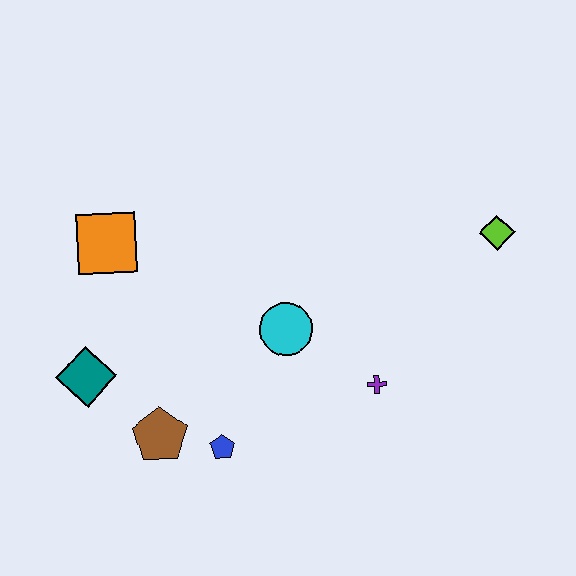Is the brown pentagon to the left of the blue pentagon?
Yes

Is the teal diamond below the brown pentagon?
No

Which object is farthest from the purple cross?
The orange square is farthest from the purple cross.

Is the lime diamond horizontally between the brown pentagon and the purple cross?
No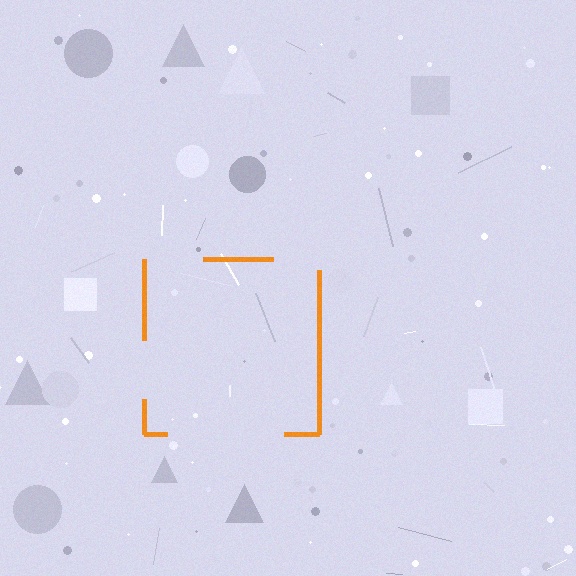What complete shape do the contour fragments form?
The contour fragments form a square.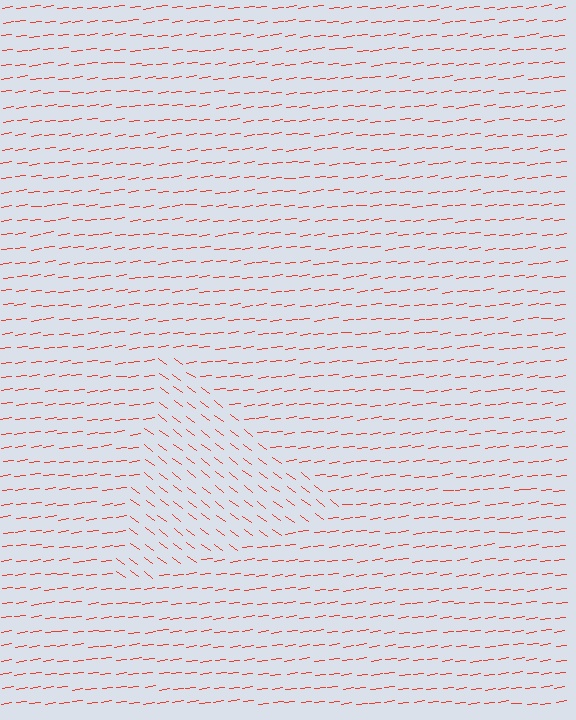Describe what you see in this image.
The image is filled with small red line segments. A triangle region in the image has lines oriented differently from the surrounding lines, creating a visible texture boundary.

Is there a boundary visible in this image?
Yes, there is a texture boundary formed by a change in line orientation.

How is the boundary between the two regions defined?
The boundary is defined purely by a change in line orientation (approximately 45 degrees difference). All lines are the same color and thickness.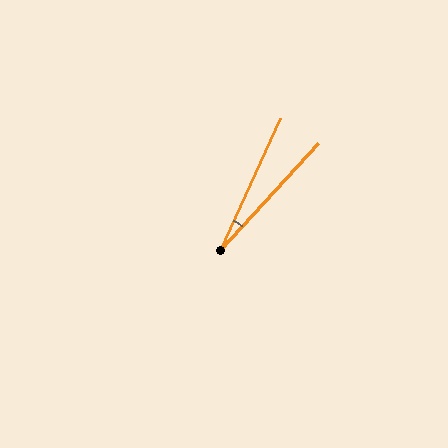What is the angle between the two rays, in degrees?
Approximately 18 degrees.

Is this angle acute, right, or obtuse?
It is acute.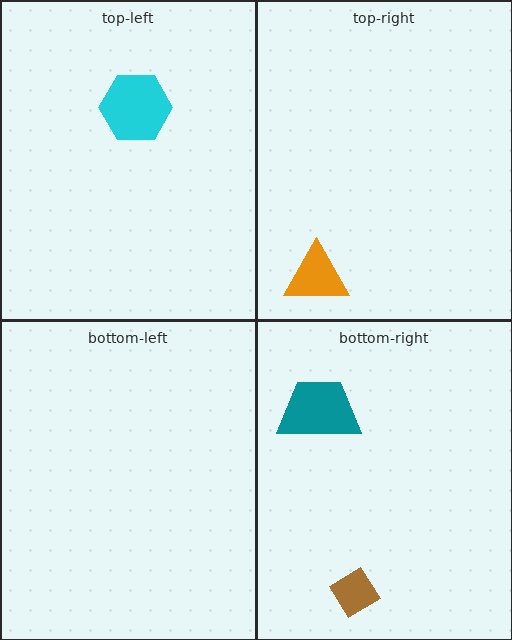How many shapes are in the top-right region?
1.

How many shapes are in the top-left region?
1.